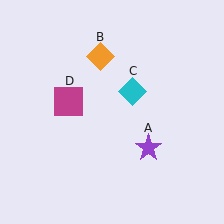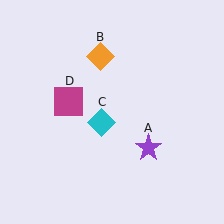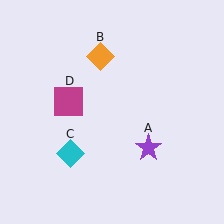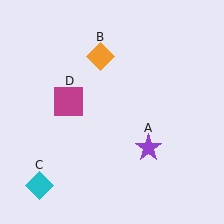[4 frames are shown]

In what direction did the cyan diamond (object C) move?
The cyan diamond (object C) moved down and to the left.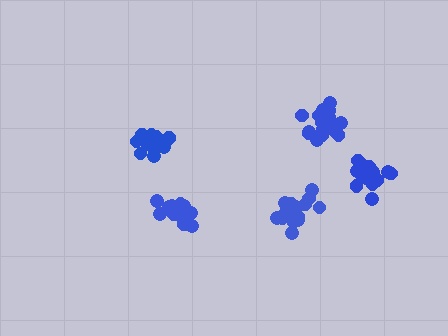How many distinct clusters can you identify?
There are 5 distinct clusters.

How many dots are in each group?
Group 1: 18 dots, Group 2: 18 dots, Group 3: 17 dots, Group 4: 20 dots, Group 5: 17 dots (90 total).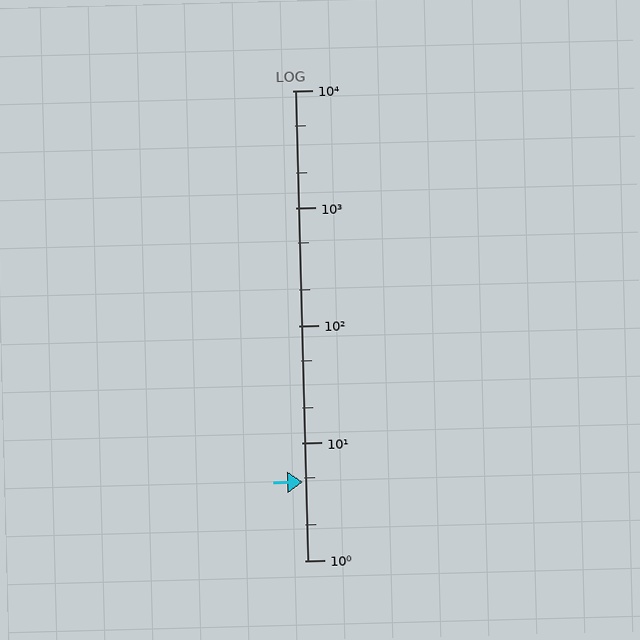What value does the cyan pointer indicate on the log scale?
The pointer indicates approximately 4.7.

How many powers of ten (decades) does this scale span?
The scale spans 4 decades, from 1 to 10000.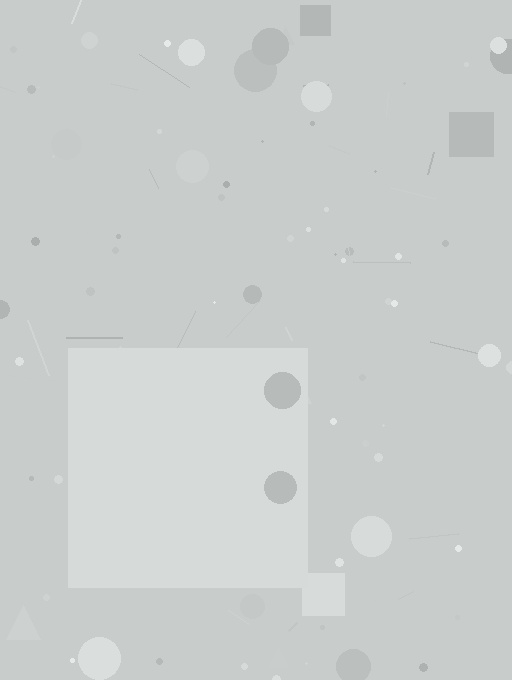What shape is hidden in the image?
A square is hidden in the image.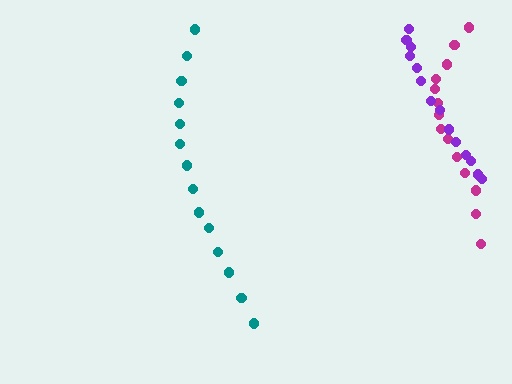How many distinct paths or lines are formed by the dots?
There are 3 distinct paths.